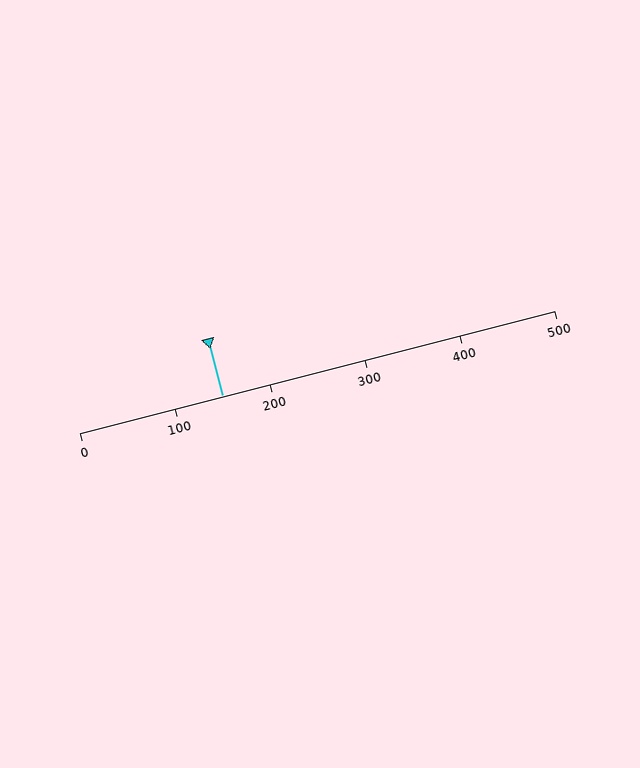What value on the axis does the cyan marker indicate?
The marker indicates approximately 150.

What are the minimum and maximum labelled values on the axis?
The axis runs from 0 to 500.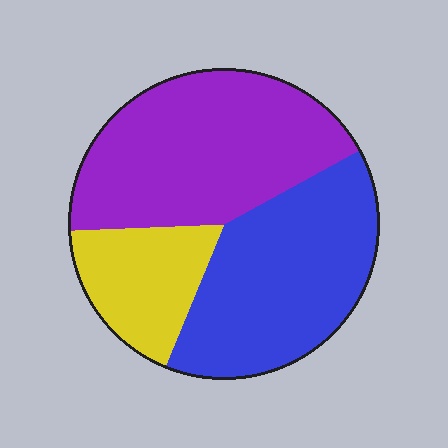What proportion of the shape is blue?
Blue takes up between a quarter and a half of the shape.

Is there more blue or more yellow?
Blue.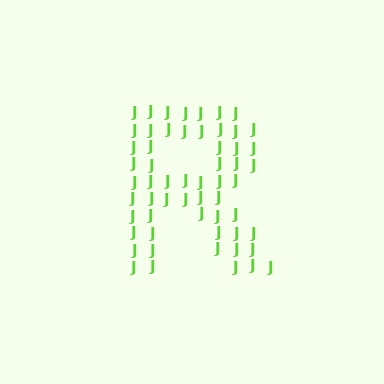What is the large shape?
The large shape is the letter R.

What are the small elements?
The small elements are letter J's.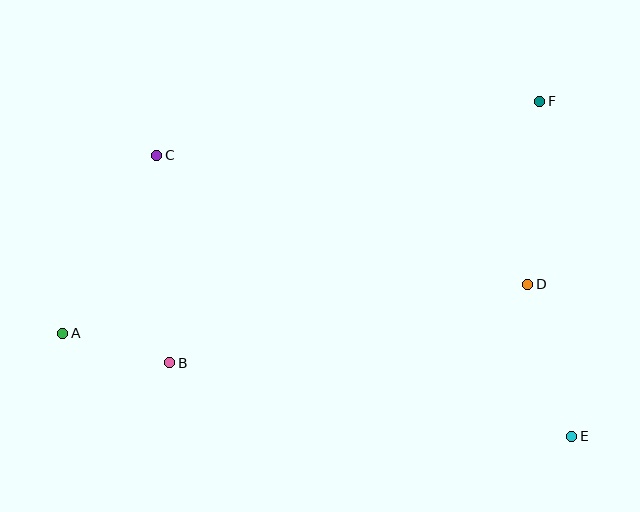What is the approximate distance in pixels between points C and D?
The distance between C and D is approximately 393 pixels.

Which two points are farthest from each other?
Points A and F are farthest from each other.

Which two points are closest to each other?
Points A and B are closest to each other.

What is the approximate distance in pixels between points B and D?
The distance between B and D is approximately 366 pixels.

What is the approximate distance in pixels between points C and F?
The distance between C and F is approximately 387 pixels.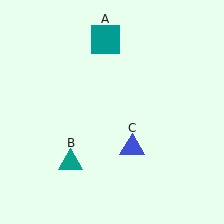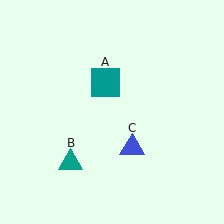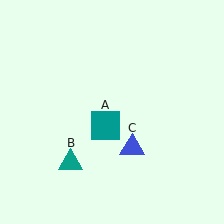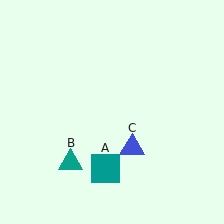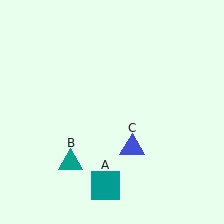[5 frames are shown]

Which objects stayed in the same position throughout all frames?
Teal triangle (object B) and blue triangle (object C) remained stationary.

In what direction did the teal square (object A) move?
The teal square (object A) moved down.